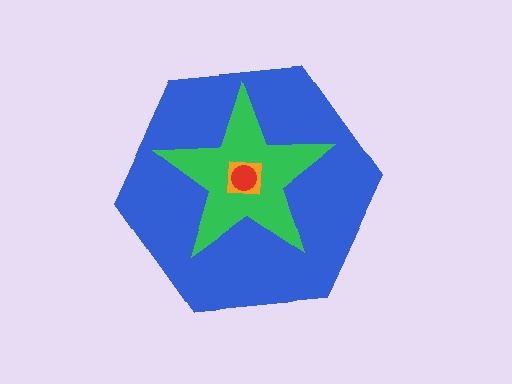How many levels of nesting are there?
4.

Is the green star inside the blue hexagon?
Yes.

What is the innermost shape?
The red circle.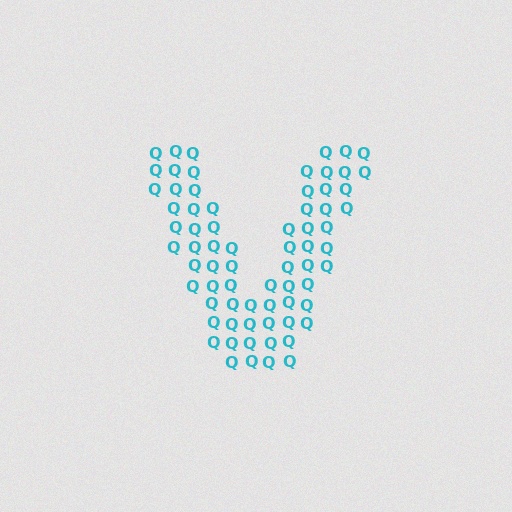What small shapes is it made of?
It is made of small letter Q's.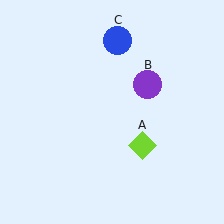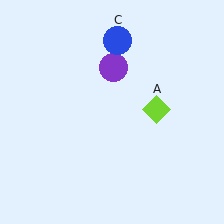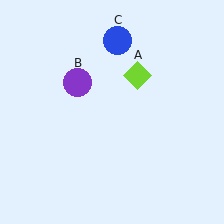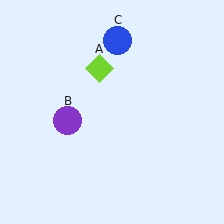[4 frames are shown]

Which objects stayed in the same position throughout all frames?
Blue circle (object C) remained stationary.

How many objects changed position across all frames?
2 objects changed position: lime diamond (object A), purple circle (object B).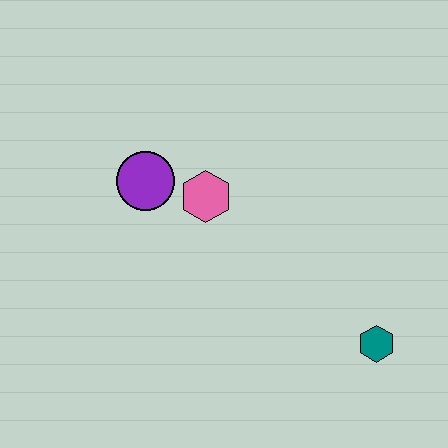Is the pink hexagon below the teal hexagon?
No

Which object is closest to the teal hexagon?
The pink hexagon is closest to the teal hexagon.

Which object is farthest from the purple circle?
The teal hexagon is farthest from the purple circle.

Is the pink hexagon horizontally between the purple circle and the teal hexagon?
Yes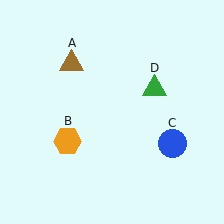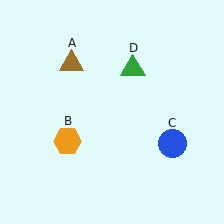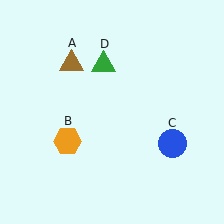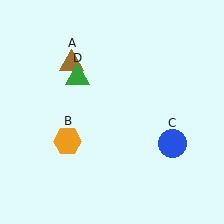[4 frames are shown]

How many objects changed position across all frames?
1 object changed position: green triangle (object D).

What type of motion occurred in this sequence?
The green triangle (object D) rotated counterclockwise around the center of the scene.